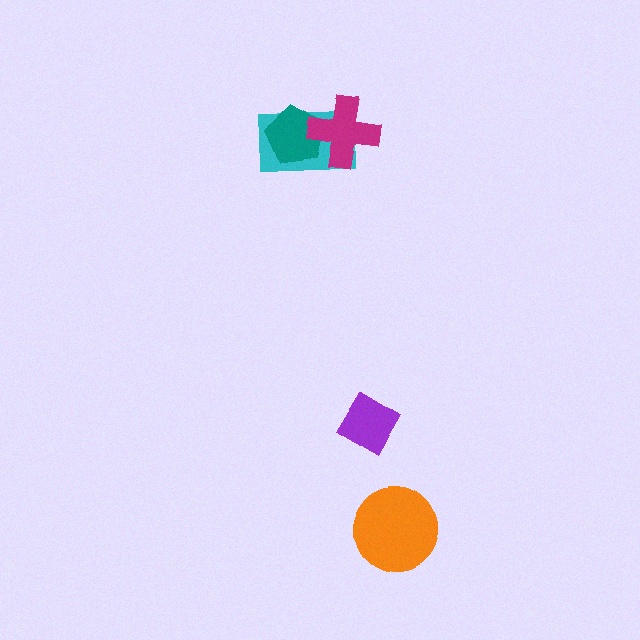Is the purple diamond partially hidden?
No, no other shape covers it.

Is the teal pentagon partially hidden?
Yes, it is partially covered by another shape.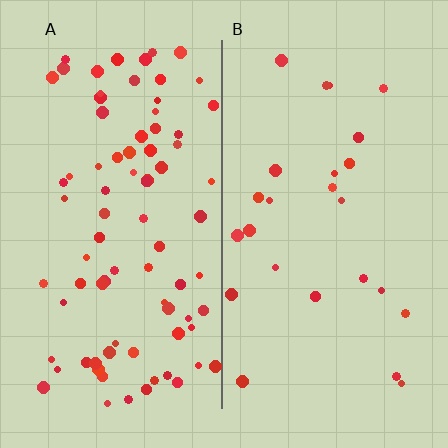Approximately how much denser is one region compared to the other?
Approximately 3.3× — region A over region B.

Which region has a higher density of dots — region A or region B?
A (the left).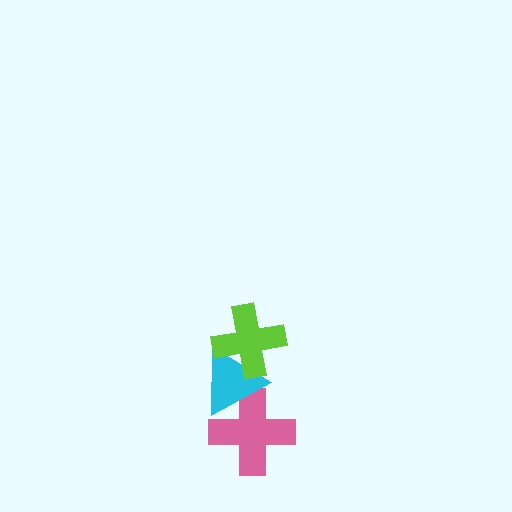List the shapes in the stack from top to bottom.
From top to bottom: the lime cross, the cyan triangle, the pink cross.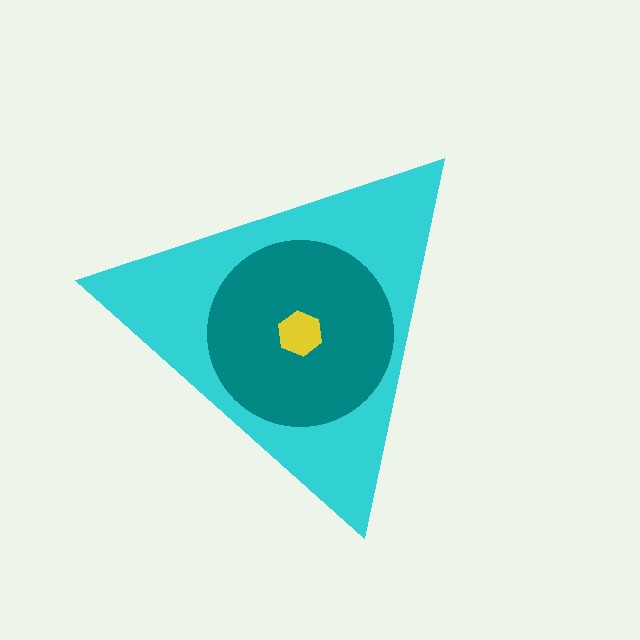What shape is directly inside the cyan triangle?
The teal circle.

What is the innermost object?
The yellow hexagon.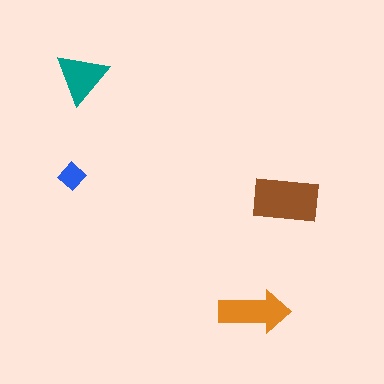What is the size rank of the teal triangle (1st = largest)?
3rd.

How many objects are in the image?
There are 4 objects in the image.